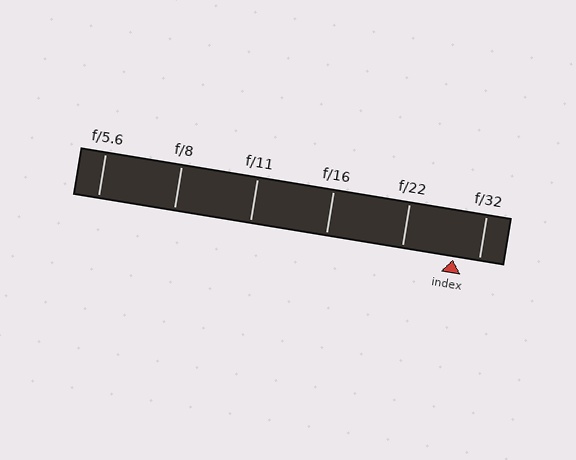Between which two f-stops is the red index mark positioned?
The index mark is between f/22 and f/32.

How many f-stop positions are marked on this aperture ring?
There are 6 f-stop positions marked.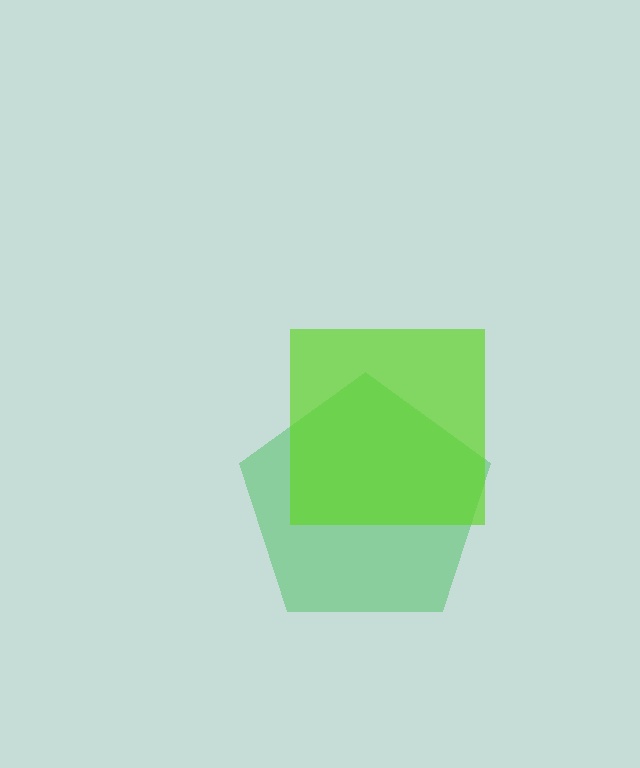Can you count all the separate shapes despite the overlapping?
Yes, there are 2 separate shapes.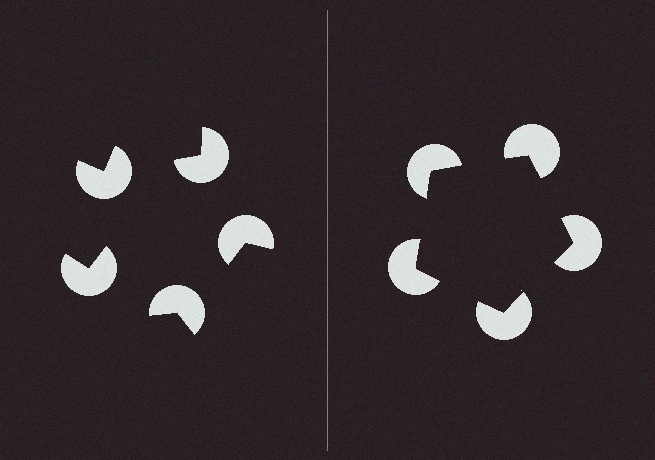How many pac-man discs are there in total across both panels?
10 — 5 on each side.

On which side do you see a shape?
An illusory pentagon appears on the right side. On the left side the wedge cuts are rotated, so no coherent shape forms.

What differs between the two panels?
The pac-man discs are positioned identically on both sides; only the wedge orientations differ. On the right they align to a pentagon; on the left they are misaligned.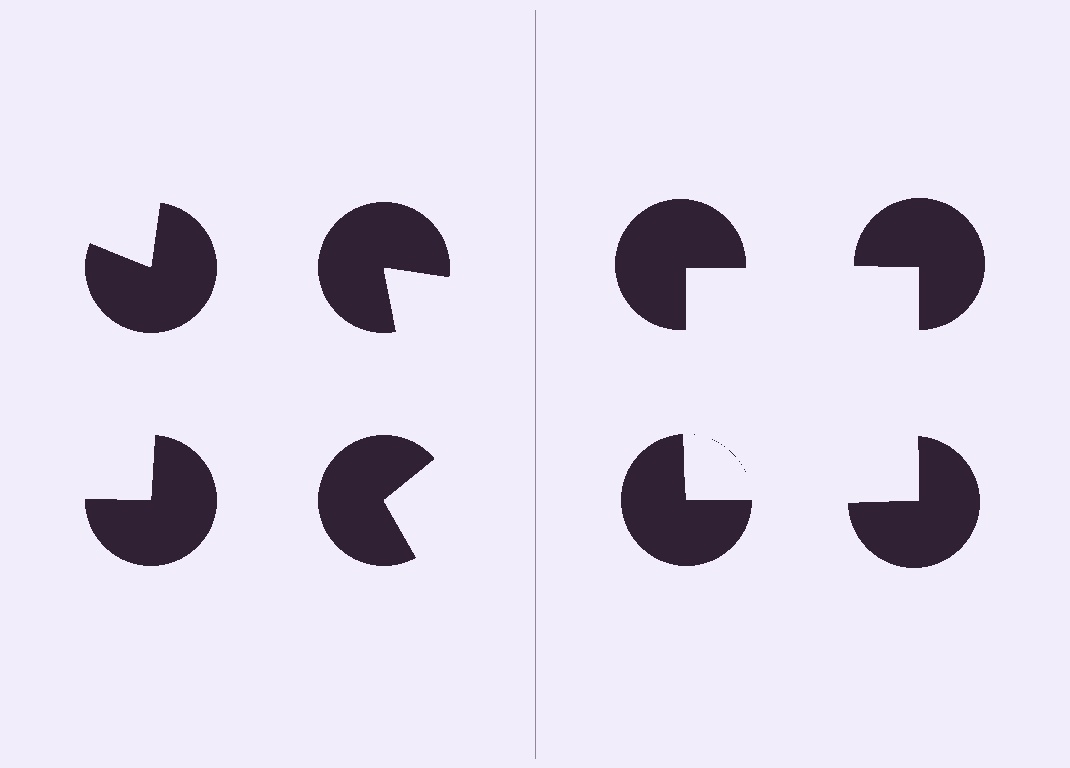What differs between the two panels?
The pac-man discs are positioned identically on both sides; only the wedge orientations differ. On the right they align to a square; on the left they are misaligned.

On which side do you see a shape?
An illusory square appears on the right side. On the left side the wedge cuts are rotated, so no coherent shape forms.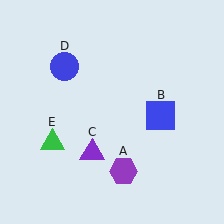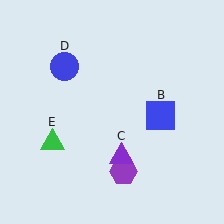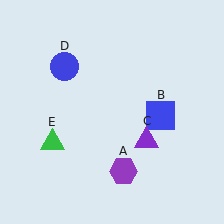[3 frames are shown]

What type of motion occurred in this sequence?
The purple triangle (object C) rotated counterclockwise around the center of the scene.